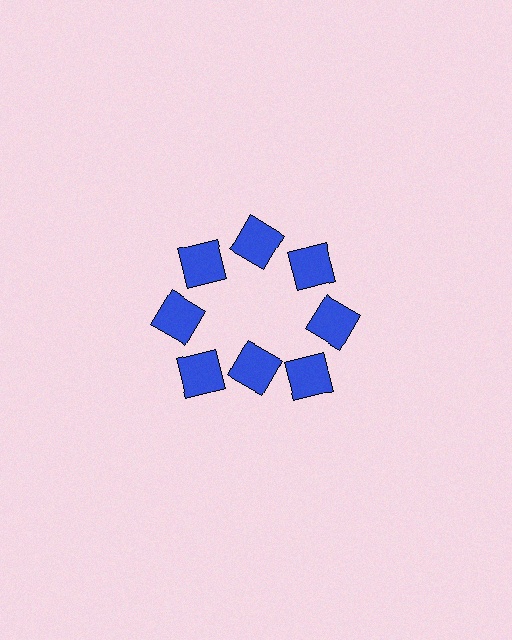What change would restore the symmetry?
The symmetry would be restored by moving it outward, back onto the ring so that all 8 squares sit at equal angles and equal distance from the center.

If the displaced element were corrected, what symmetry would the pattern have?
It would have 8-fold rotational symmetry — the pattern would map onto itself every 45 degrees.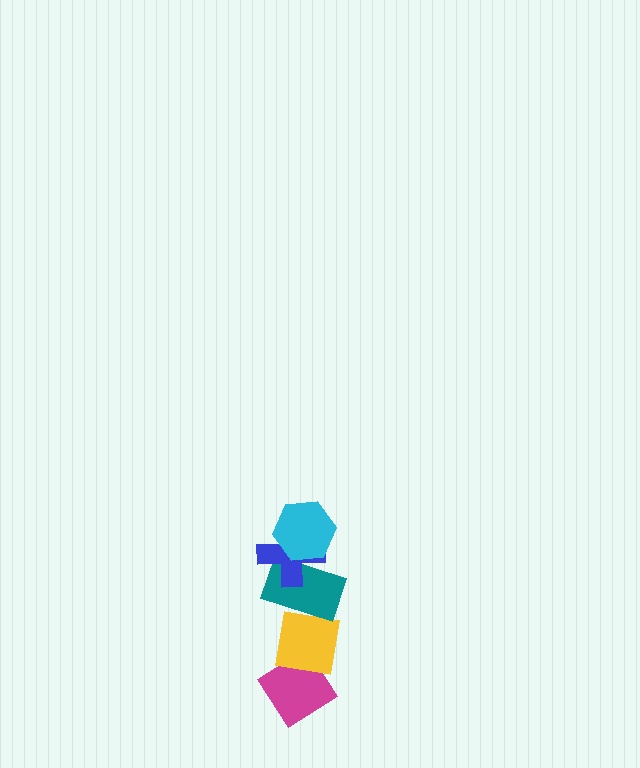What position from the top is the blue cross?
The blue cross is 2nd from the top.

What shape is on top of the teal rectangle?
The blue cross is on top of the teal rectangle.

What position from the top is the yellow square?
The yellow square is 4th from the top.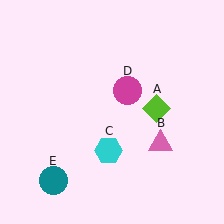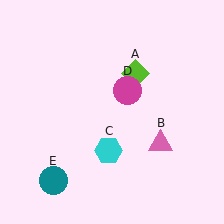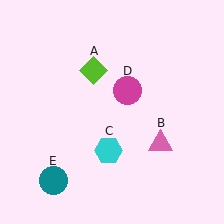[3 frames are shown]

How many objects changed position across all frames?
1 object changed position: lime diamond (object A).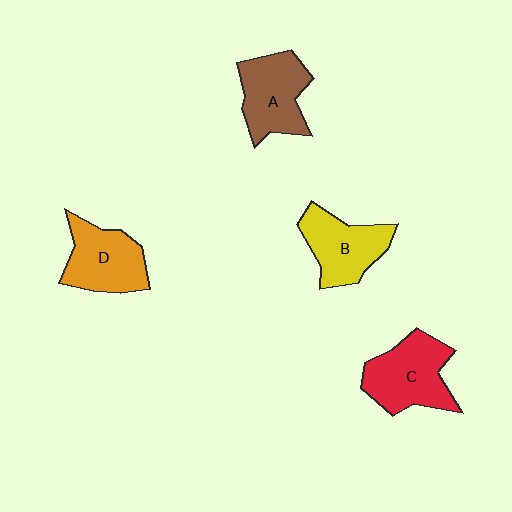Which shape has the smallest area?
Shape B (yellow).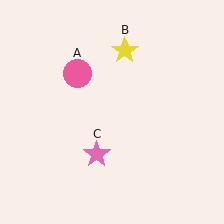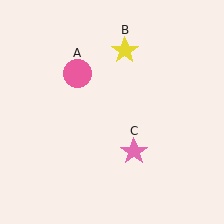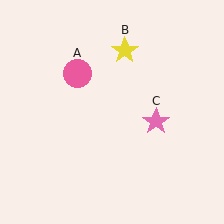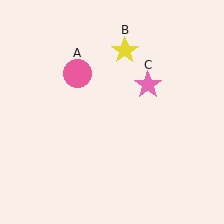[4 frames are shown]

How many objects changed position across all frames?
1 object changed position: pink star (object C).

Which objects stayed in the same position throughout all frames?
Pink circle (object A) and yellow star (object B) remained stationary.